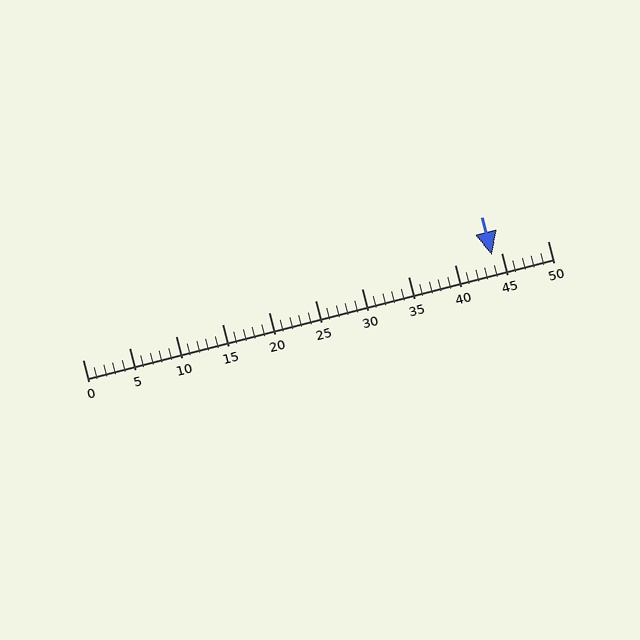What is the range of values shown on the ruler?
The ruler shows values from 0 to 50.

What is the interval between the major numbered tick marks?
The major tick marks are spaced 5 units apart.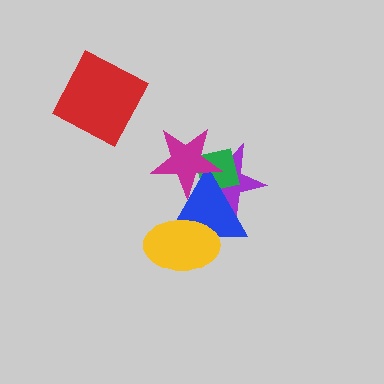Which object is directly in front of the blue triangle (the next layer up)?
The magenta star is directly in front of the blue triangle.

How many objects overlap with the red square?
0 objects overlap with the red square.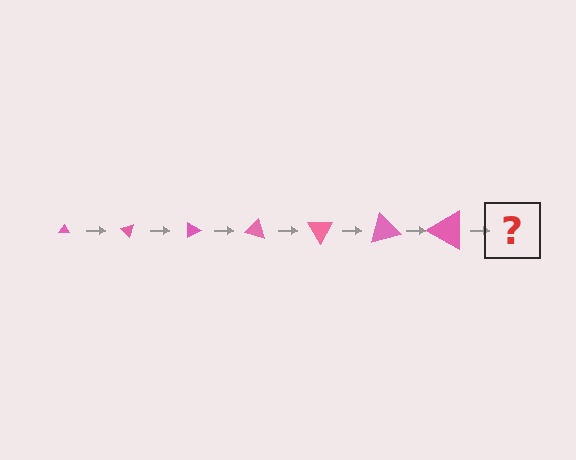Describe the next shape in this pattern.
It should be a triangle, larger than the previous one and rotated 315 degrees from the start.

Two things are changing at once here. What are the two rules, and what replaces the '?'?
The two rules are that the triangle grows larger each step and it rotates 45 degrees each step. The '?' should be a triangle, larger than the previous one and rotated 315 degrees from the start.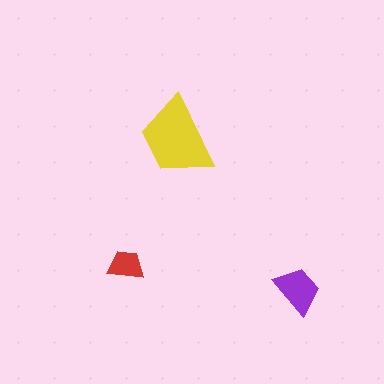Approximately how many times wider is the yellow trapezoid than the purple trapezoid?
About 1.5 times wider.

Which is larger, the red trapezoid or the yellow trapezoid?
The yellow one.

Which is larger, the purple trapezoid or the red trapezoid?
The purple one.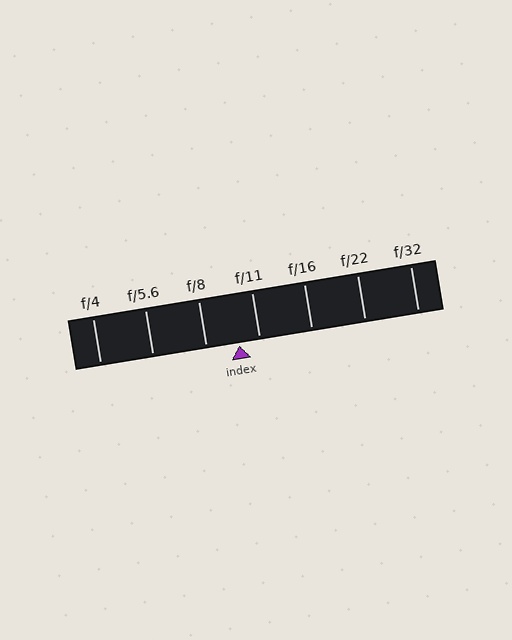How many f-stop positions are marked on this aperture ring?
There are 7 f-stop positions marked.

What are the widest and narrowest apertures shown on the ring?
The widest aperture shown is f/4 and the narrowest is f/32.